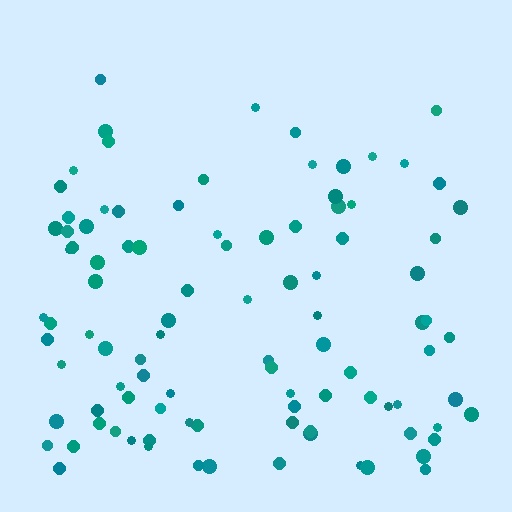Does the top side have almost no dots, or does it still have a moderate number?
Still a moderate number, just noticeably fewer than the bottom.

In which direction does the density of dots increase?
From top to bottom, with the bottom side densest.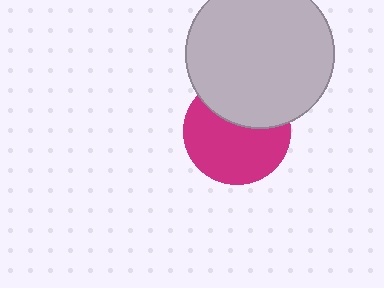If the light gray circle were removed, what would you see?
You would see the complete magenta circle.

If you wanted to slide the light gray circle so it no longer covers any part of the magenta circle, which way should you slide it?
Slide it up — that is the most direct way to separate the two shapes.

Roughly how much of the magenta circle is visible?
About half of it is visible (roughly 64%).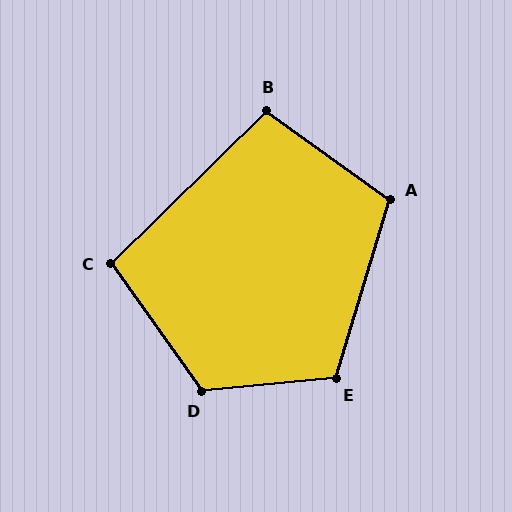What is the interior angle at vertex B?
Approximately 100 degrees (obtuse).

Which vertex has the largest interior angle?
D, at approximately 120 degrees.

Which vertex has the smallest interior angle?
C, at approximately 99 degrees.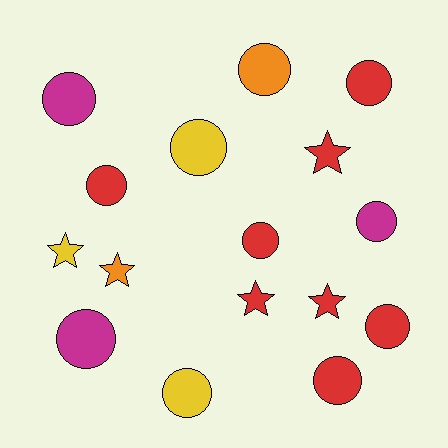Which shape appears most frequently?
Circle, with 11 objects.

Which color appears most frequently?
Red, with 8 objects.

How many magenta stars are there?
There are no magenta stars.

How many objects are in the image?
There are 16 objects.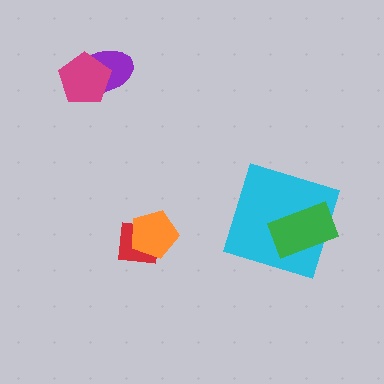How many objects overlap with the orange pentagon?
1 object overlaps with the orange pentagon.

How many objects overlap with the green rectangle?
1 object overlaps with the green rectangle.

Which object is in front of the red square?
The orange pentagon is in front of the red square.